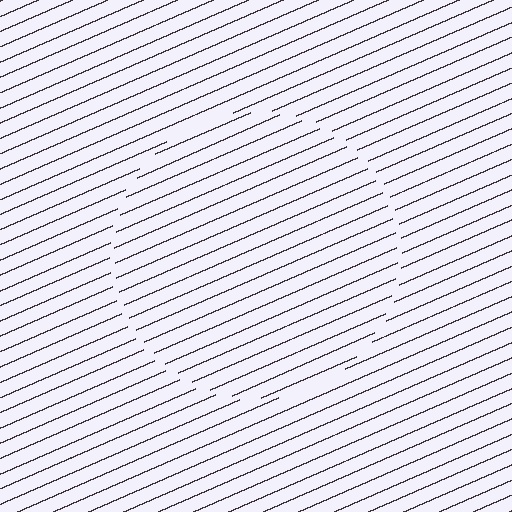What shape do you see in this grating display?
An illusory circle. The interior of the shape contains the same grating, shifted by half a period — the contour is defined by the phase discontinuity where line-ends from the inner and outer gratings abut.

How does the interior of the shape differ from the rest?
The interior of the shape contains the same grating, shifted by half a period — the contour is defined by the phase discontinuity where line-ends from the inner and outer gratings abut.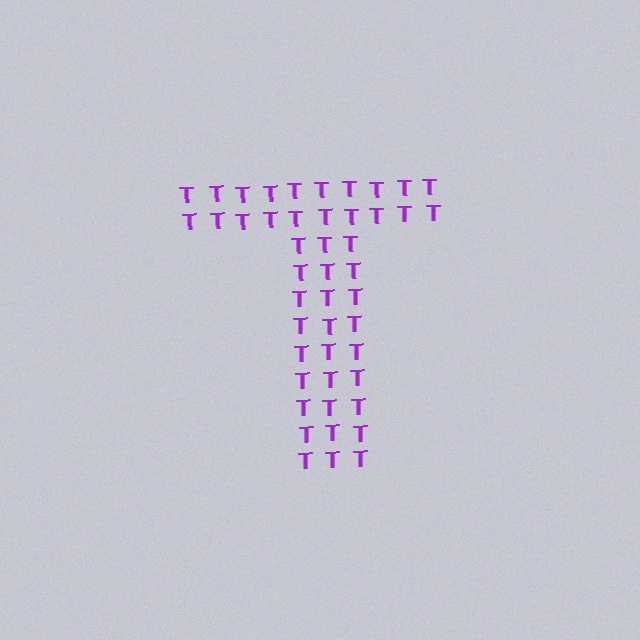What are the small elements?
The small elements are letter T's.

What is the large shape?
The large shape is the letter T.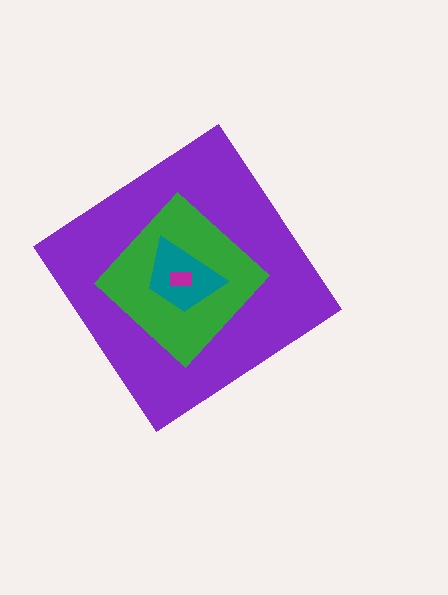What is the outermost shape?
The purple diamond.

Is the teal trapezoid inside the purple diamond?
Yes.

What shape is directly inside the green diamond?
The teal trapezoid.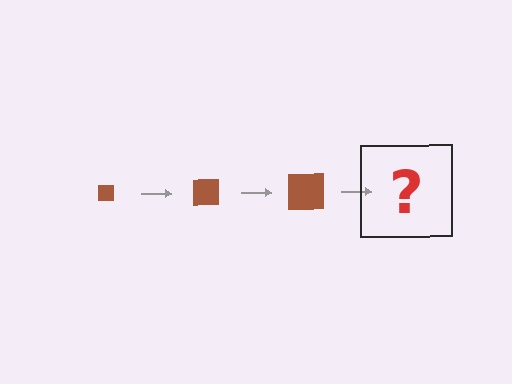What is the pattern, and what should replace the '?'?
The pattern is that the square gets progressively larger each step. The '?' should be a brown square, larger than the previous one.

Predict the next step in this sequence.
The next step is a brown square, larger than the previous one.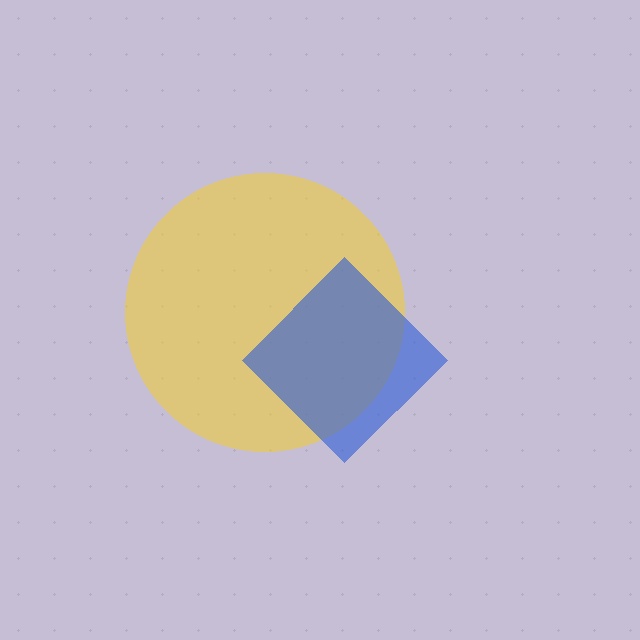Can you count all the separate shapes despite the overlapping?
Yes, there are 2 separate shapes.